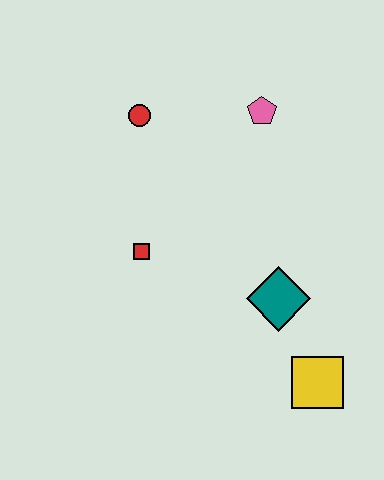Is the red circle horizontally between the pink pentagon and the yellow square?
No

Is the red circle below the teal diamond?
No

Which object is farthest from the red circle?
The yellow square is farthest from the red circle.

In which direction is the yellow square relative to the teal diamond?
The yellow square is below the teal diamond.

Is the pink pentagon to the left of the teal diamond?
Yes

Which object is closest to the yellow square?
The teal diamond is closest to the yellow square.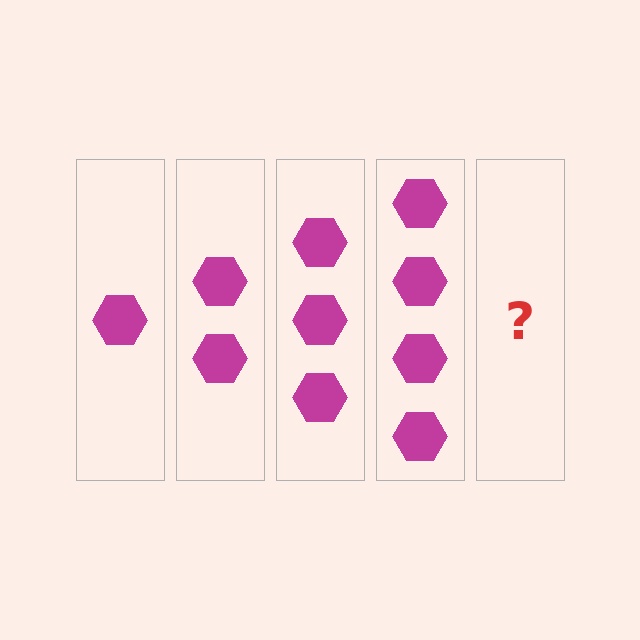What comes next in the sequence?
The next element should be 5 hexagons.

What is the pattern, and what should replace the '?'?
The pattern is that each step adds one more hexagon. The '?' should be 5 hexagons.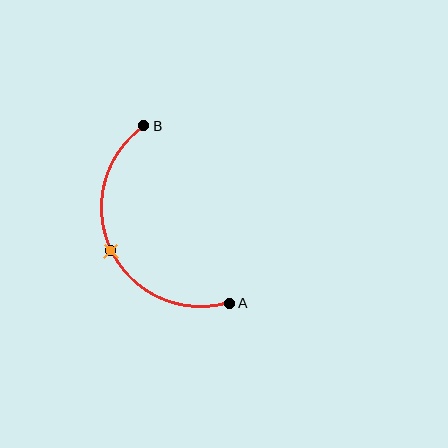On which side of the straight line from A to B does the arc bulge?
The arc bulges to the left of the straight line connecting A and B.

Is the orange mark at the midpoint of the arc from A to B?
Yes. The orange mark lies on the arc at equal arc-length from both A and B — it is the arc midpoint.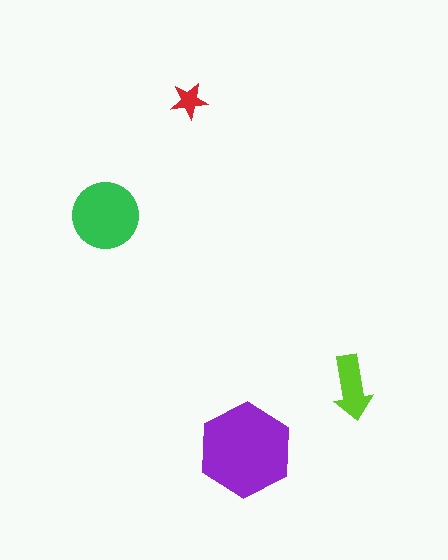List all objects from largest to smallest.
The purple hexagon, the green circle, the lime arrow, the red star.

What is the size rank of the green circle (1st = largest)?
2nd.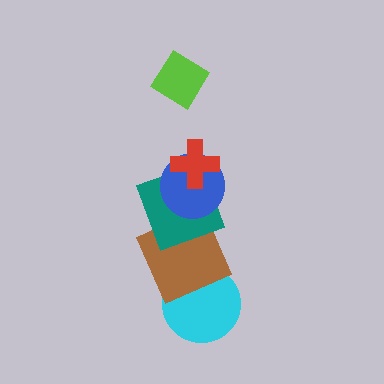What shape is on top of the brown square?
The teal square is on top of the brown square.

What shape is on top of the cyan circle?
The brown square is on top of the cyan circle.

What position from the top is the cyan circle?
The cyan circle is 6th from the top.